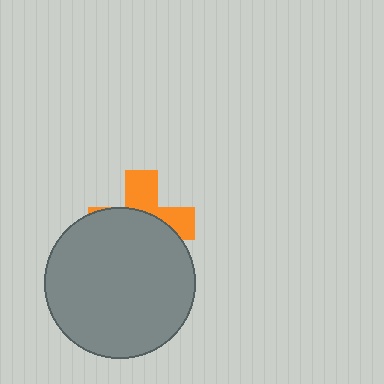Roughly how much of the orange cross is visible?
A small part of it is visible (roughly 39%).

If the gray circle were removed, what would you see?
You would see the complete orange cross.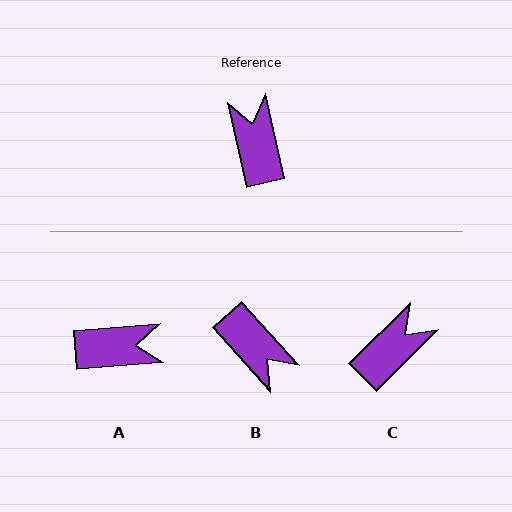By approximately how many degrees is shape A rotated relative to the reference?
Approximately 98 degrees clockwise.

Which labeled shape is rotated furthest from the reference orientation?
B, about 151 degrees away.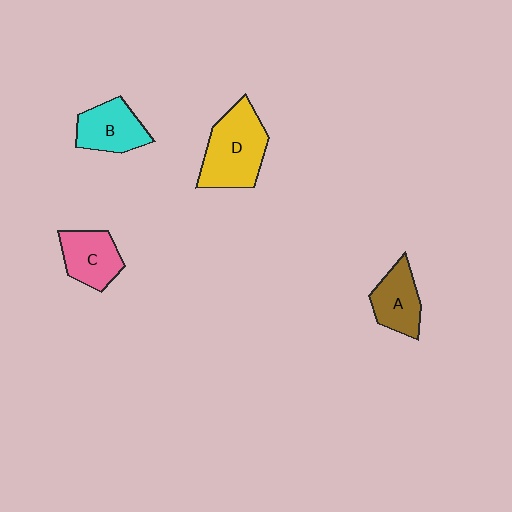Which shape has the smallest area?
Shape A (brown).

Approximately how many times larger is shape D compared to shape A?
Approximately 1.6 times.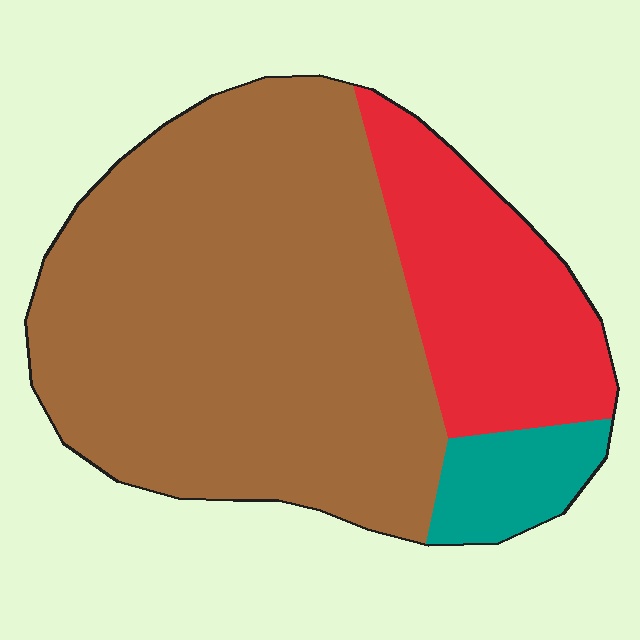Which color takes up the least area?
Teal, at roughly 10%.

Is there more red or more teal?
Red.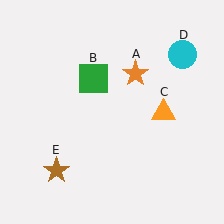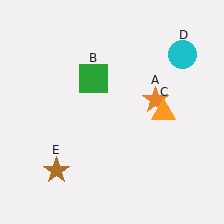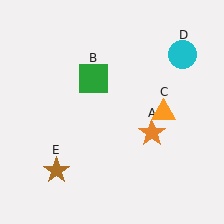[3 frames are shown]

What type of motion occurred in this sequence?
The orange star (object A) rotated clockwise around the center of the scene.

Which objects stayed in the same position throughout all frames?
Green square (object B) and orange triangle (object C) and cyan circle (object D) and brown star (object E) remained stationary.